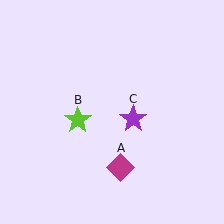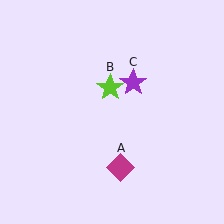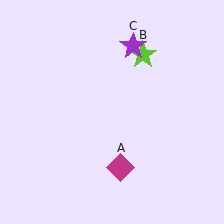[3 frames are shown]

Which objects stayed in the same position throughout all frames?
Magenta diamond (object A) remained stationary.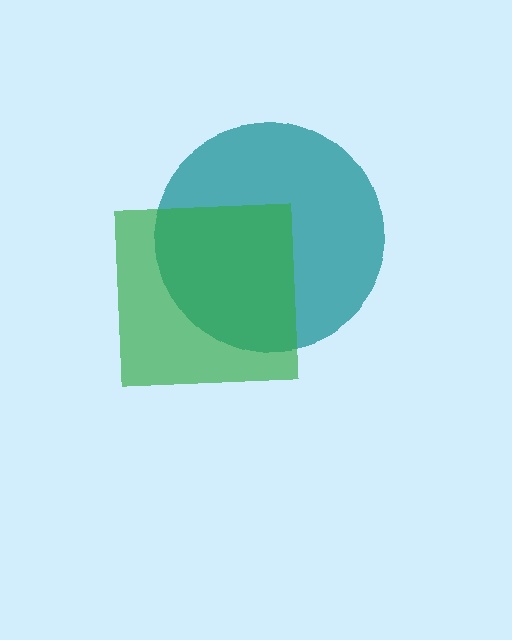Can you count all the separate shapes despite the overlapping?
Yes, there are 2 separate shapes.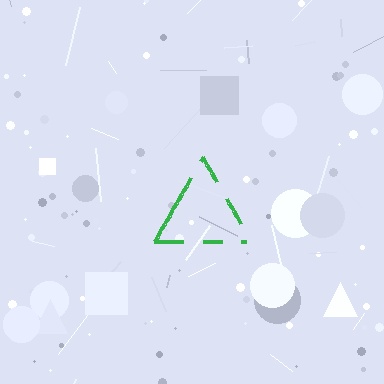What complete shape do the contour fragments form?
The contour fragments form a triangle.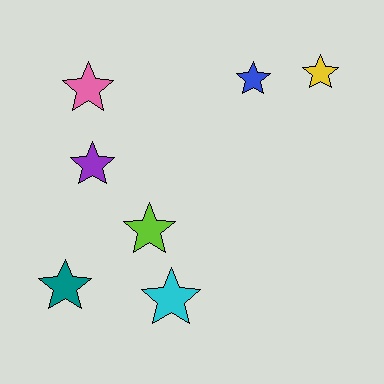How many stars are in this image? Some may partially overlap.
There are 7 stars.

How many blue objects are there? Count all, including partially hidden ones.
There is 1 blue object.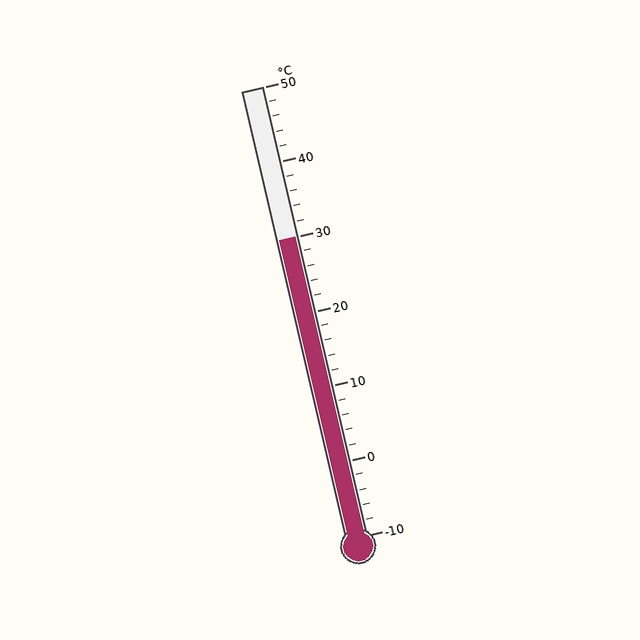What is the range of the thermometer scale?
The thermometer scale ranges from -10°C to 50°C.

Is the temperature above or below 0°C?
The temperature is above 0°C.